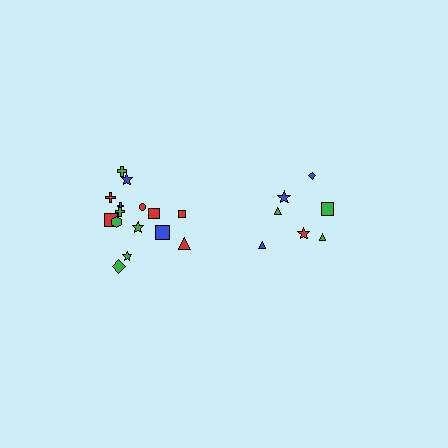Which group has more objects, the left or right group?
The left group.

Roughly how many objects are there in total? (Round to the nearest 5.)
Roughly 20 objects in total.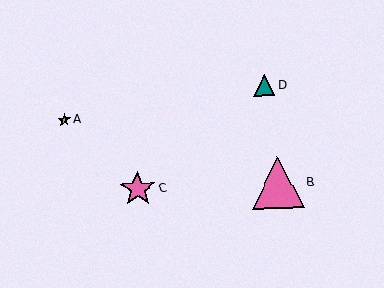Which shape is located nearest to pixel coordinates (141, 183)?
The pink star (labeled C) at (138, 189) is nearest to that location.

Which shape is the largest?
The pink triangle (labeled B) is the largest.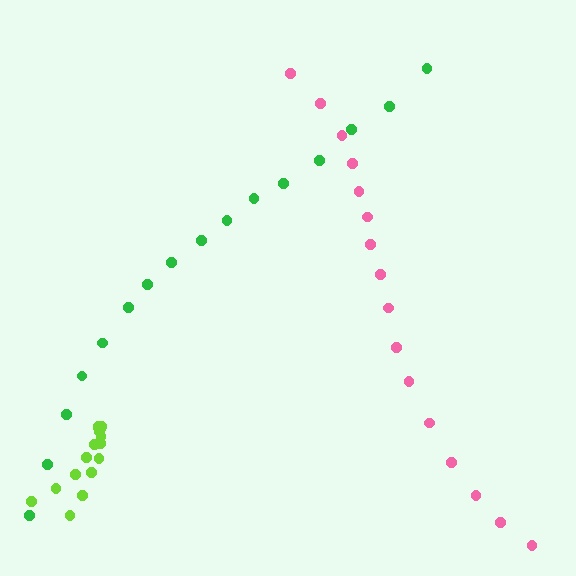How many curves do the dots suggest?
There are 3 distinct paths.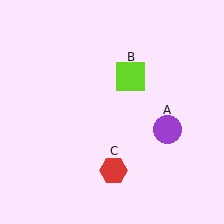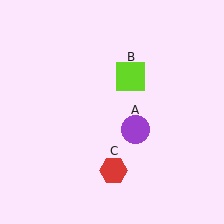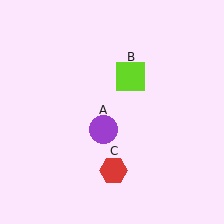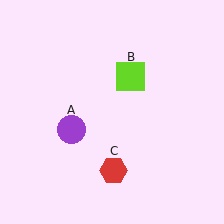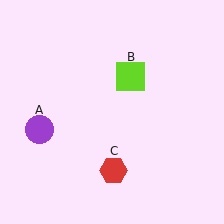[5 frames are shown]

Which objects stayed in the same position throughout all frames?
Lime square (object B) and red hexagon (object C) remained stationary.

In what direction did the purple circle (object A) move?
The purple circle (object A) moved left.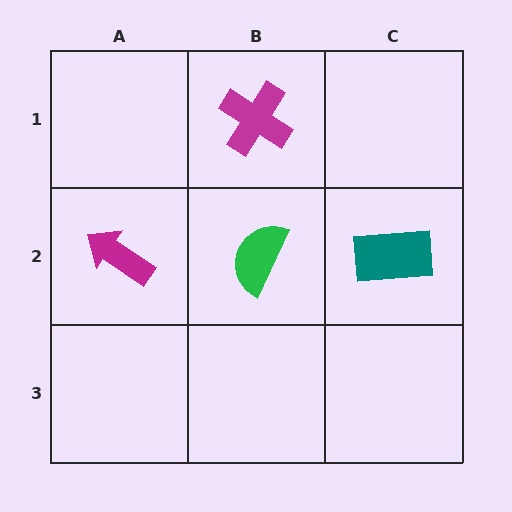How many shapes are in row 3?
0 shapes.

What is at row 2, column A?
A magenta arrow.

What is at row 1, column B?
A magenta cross.